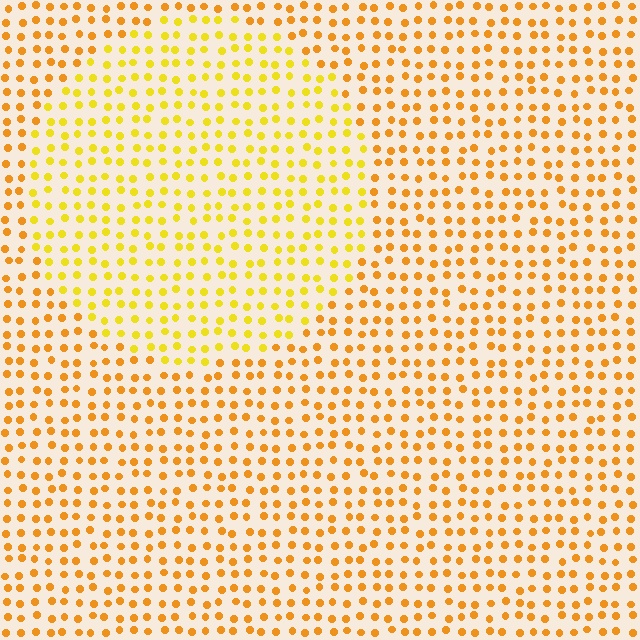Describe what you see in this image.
The image is filled with small orange elements in a uniform arrangement. A circle-shaped region is visible where the elements are tinted to a slightly different hue, forming a subtle color boundary.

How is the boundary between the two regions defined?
The boundary is defined purely by a slight shift in hue (about 22 degrees). Spacing, size, and orientation are identical on both sides.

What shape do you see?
I see a circle.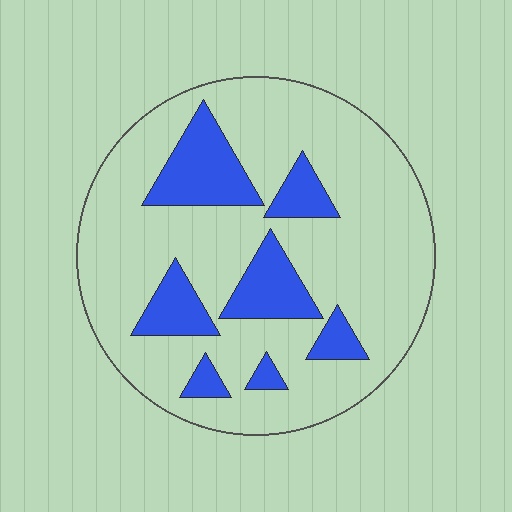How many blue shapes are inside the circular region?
7.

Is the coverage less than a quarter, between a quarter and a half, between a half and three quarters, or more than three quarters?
Less than a quarter.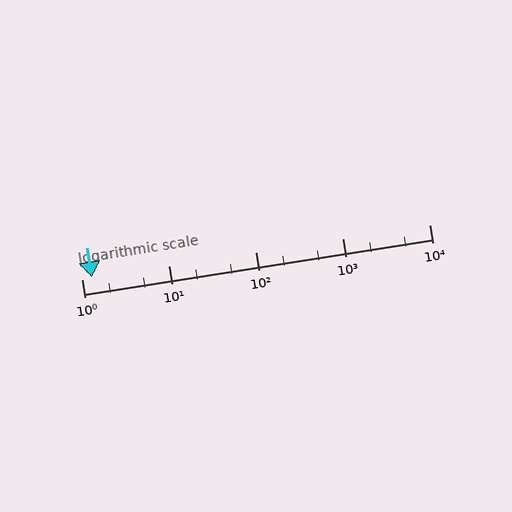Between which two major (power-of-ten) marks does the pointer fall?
The pointer is between 1 and 10.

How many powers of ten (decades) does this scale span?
The scale spans 4 decades, from 1 to 10000.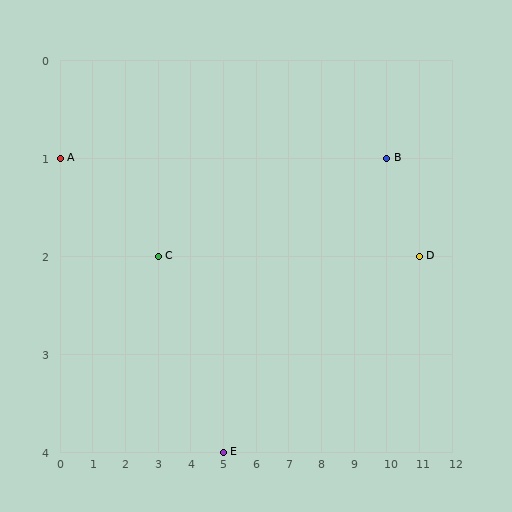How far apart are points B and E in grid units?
Points B and E are 5 columns and 3 rows apart (about 5.8 grid units diagonally).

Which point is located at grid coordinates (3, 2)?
Point C is at (3, 2).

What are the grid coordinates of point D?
Point D is at grid coordinates (11, 2).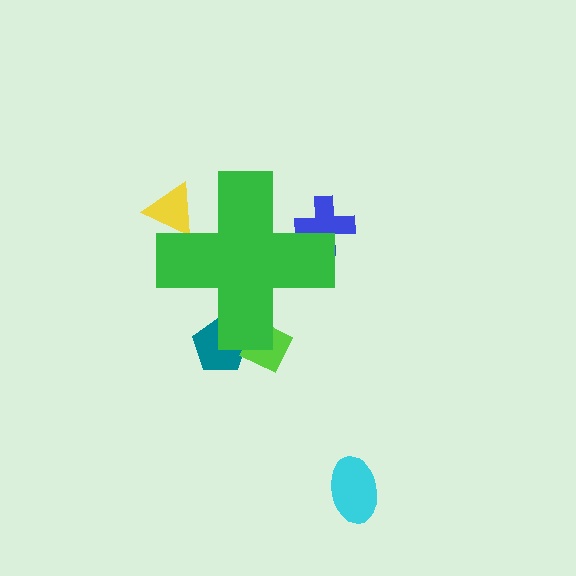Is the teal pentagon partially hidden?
Yes, the teal pentagon is partially hidden behind the green cross.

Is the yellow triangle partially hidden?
Yes, the yellow triangle is partially hidden behind the green cross.